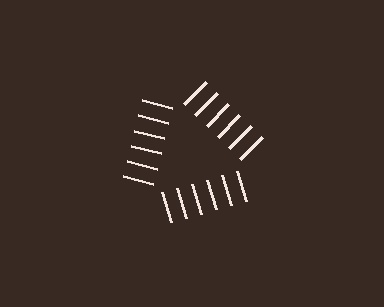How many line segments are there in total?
18 — 6 along each of the 3 edges.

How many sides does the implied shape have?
3 sides — the line-ends trace a triangle.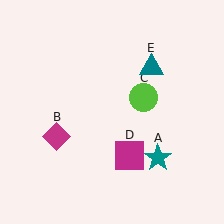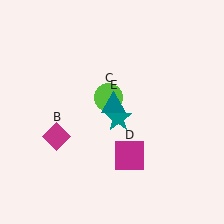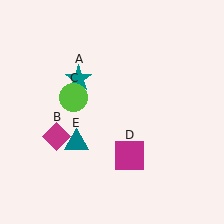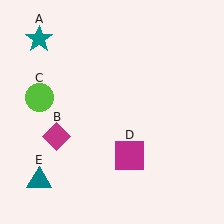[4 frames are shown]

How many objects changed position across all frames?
3 objects changed position: teal star (object A), lime circle (object C), teal triangle (object E).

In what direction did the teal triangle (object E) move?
The teal triangle (object E) moved down and to the left.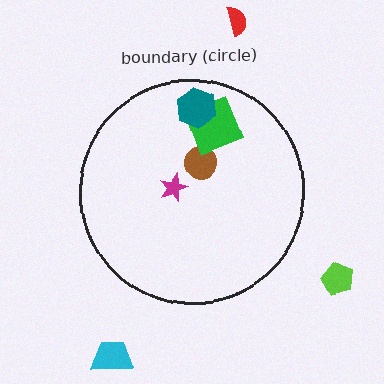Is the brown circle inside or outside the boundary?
Inside.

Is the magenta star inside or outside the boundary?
Inside.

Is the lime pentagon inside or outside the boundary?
Outside.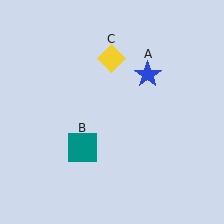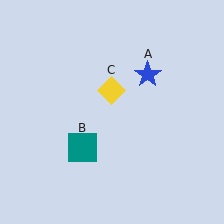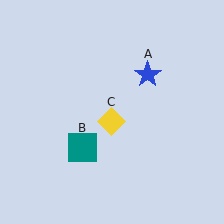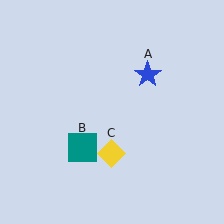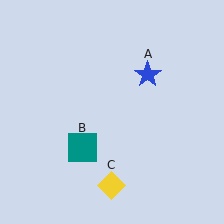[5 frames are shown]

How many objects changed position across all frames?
1 object changed position: yellow diamond (object C).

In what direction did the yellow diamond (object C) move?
The yellow diamond (object C) moved down.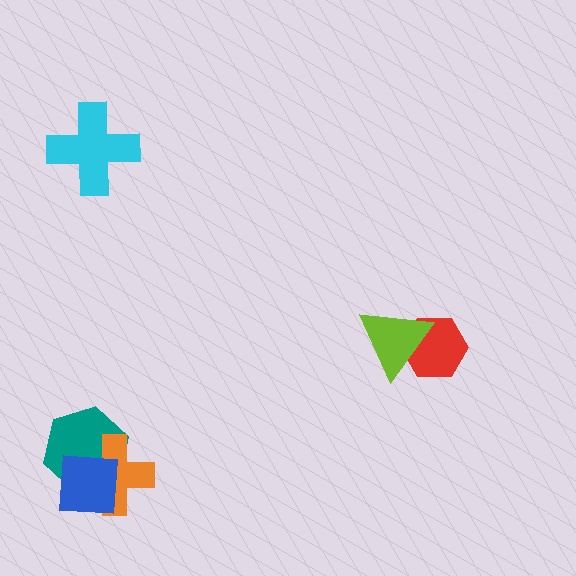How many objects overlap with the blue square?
2 objects overlap with the blue square.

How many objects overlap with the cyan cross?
0 objects overlap with the cyan cross.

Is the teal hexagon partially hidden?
Yes, it is partially covered by another shape.